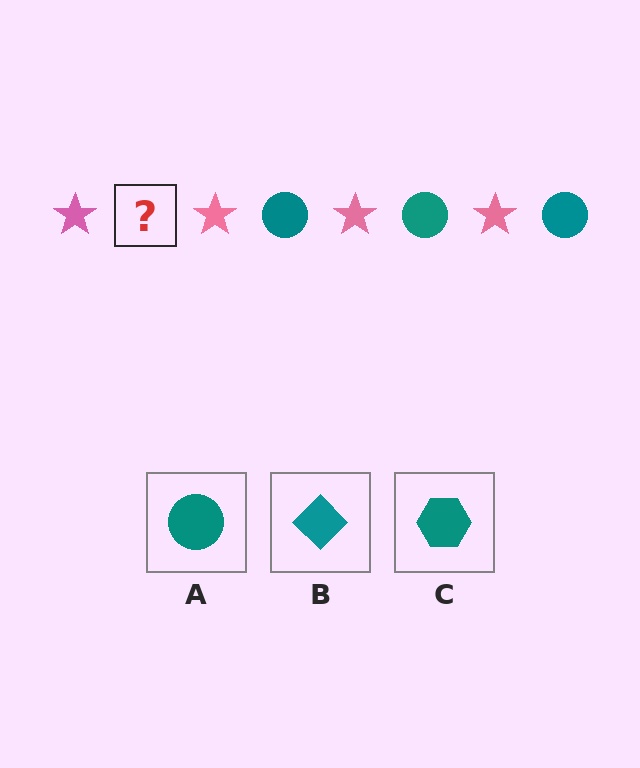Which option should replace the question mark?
Option A.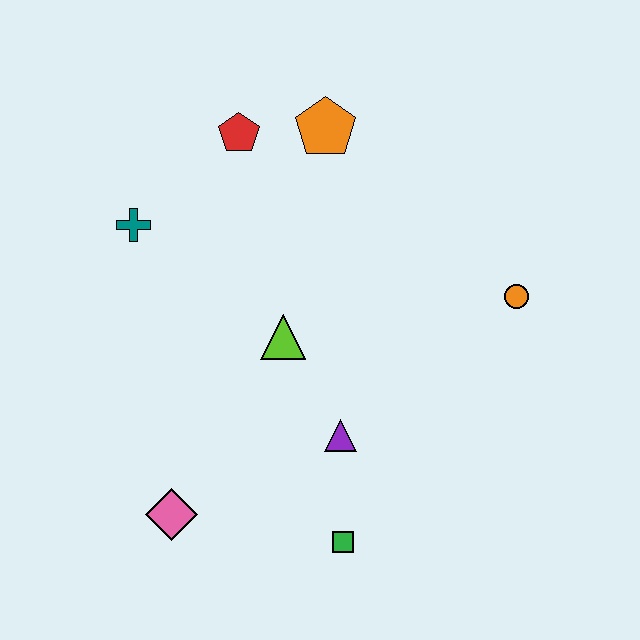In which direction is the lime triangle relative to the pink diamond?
The lime triangle is above the pink diamond.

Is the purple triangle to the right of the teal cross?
Yes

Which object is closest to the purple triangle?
The green square is closest to the purple triangle.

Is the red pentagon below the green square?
No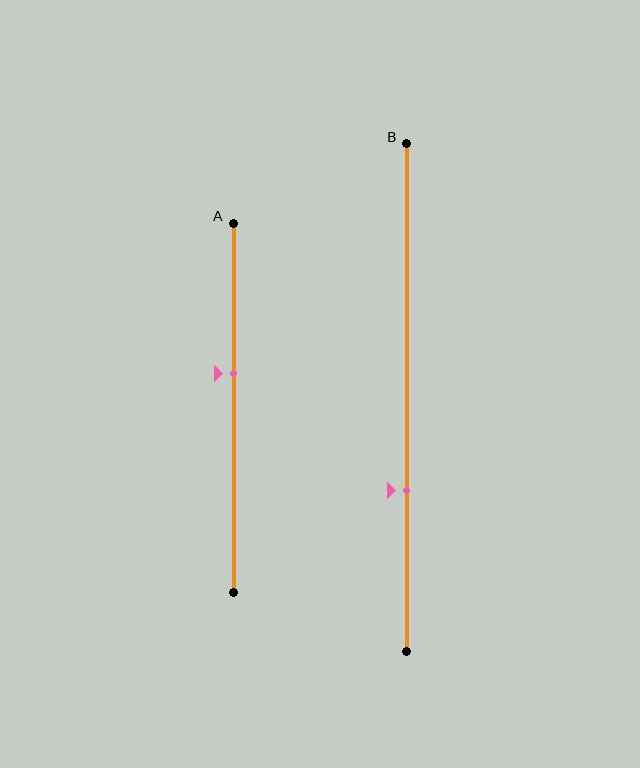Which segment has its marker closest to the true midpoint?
Segment A has its marker closest to the true midpoint.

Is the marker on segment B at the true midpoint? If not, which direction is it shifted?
No, the marker on segment B is shifted downward by about 18% of the segment length.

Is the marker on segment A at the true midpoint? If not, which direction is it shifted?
No, the marker on segment A is shifted upward by about 9% of the segment length.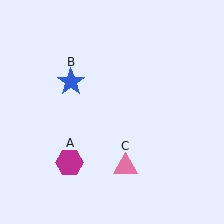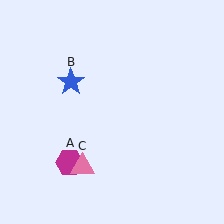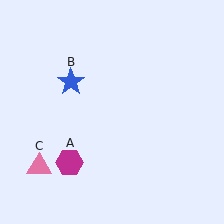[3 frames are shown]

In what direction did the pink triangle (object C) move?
The pink triangle (object C) moved left.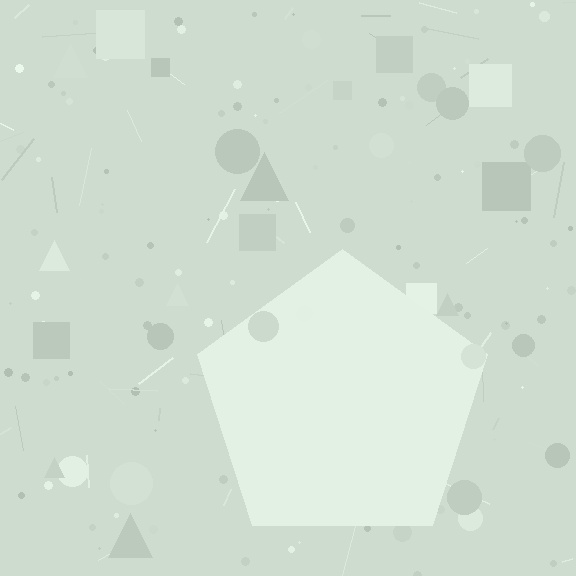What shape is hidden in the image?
A pentagon is hidden in the image.